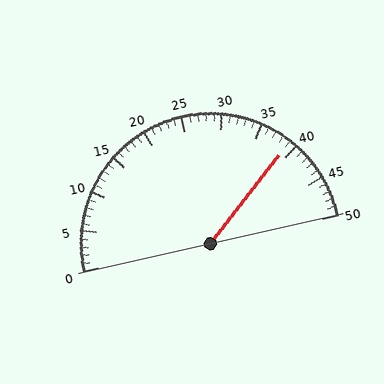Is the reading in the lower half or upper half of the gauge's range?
The reading is in the upper half of the range (0 to 50).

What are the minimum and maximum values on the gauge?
The gauge ranges from 0 to 50.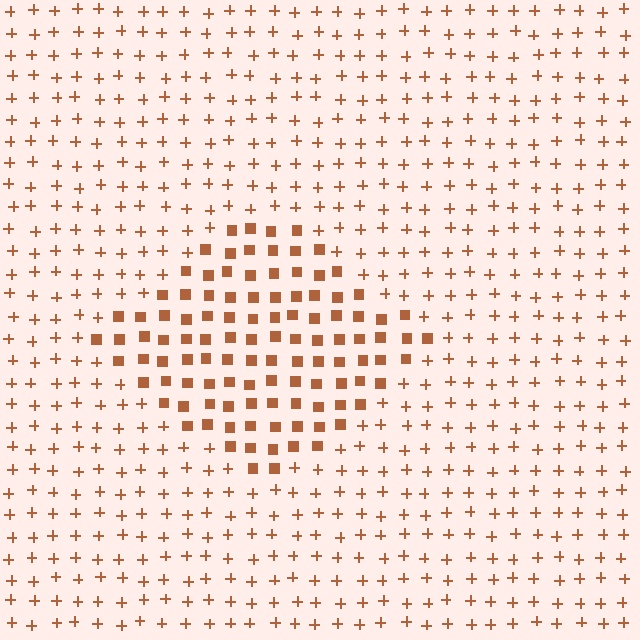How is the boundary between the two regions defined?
The boundary is defined by a change in element shape: squares inside vs. plus signs outside. All elements share the same color and spacing.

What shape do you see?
I see a diamond.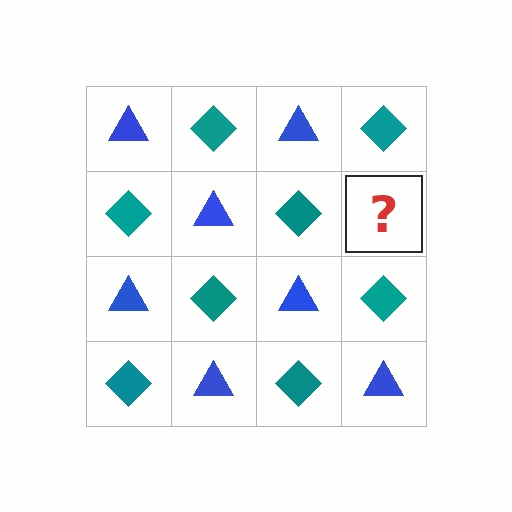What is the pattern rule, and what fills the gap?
The rule is that it alternates blue triangle and teal diamond in a checkerboard pattern. The gap should be filled with a blue triangle.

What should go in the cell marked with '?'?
The missing cell should contain a blue triangle.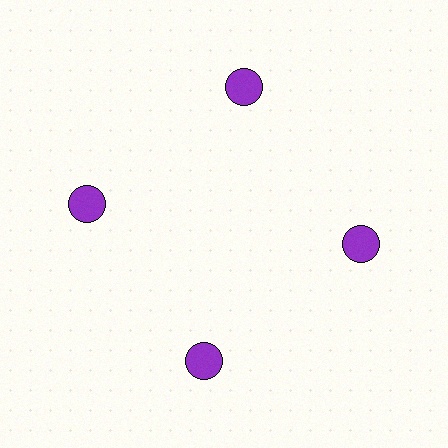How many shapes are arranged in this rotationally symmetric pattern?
There are 4 shapes, arranged in 4 groups of 1.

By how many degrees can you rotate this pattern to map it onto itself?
The pattern maps onto itself every 90 degrees of rotation.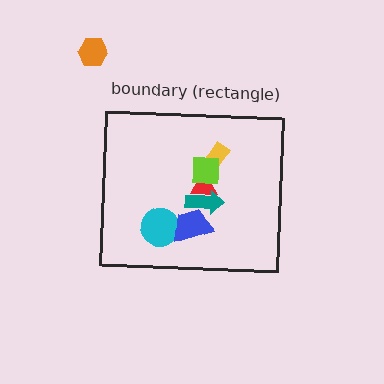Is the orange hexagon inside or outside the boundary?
Outside.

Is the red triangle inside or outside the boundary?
Inside.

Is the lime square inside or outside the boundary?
Inside.